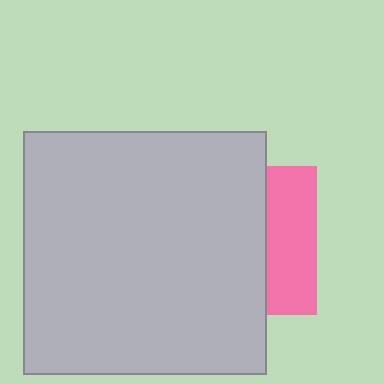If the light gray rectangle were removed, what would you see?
You would see the complete pink square.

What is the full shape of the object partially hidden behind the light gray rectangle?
The partially hidden object is a pink square.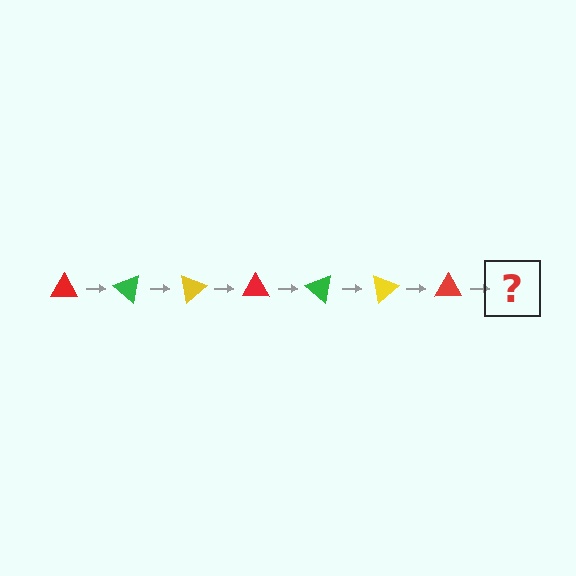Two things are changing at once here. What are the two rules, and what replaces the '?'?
The two rules are that it rotates 40 degrees each step and the color cycles through red, green, and yellow. The '?' should be a green triangle, rotated 280 degrees from the start.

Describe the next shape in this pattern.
It should be a green triangle, rotated 280 degrees from the start.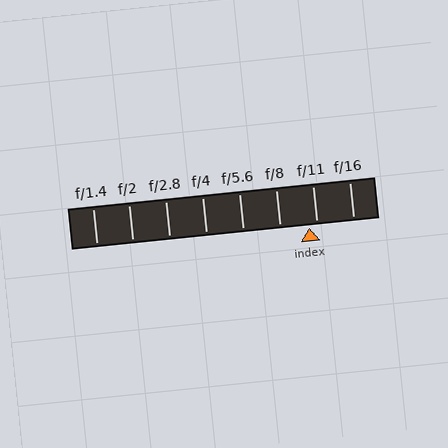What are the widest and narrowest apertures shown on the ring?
The widest aperture shown is f/1.4 and the narrowest is f/16.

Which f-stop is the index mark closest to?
The index mark is closest to f/11.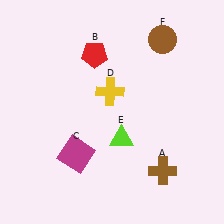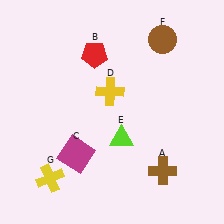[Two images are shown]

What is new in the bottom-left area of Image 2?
A yellow cross (G) was added in the bottom-left area of Image 2.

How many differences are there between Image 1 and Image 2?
There is 1 difference between the two images.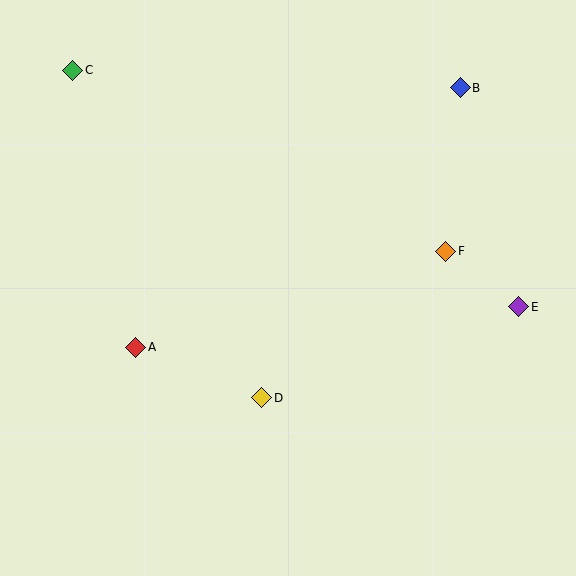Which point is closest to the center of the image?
Point D at (262, 398) is closest to the center.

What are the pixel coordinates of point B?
Point B is at (460, 88).